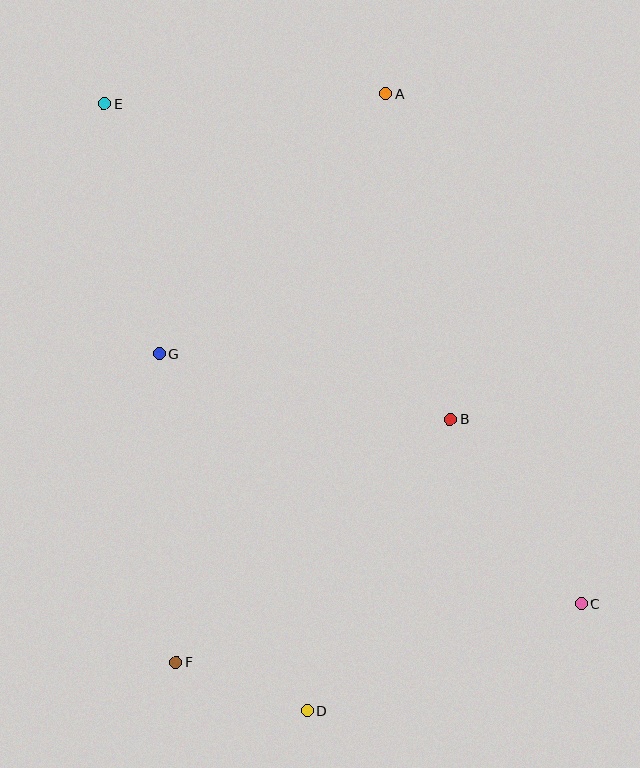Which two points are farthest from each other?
Points C and E are farthest from each other.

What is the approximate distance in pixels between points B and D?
The distance between B and D is approximately 325 pixels.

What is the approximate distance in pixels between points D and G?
The distance between D and G is approximately 386 pixels.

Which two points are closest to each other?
Points D and F are closest to each other.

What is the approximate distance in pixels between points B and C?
The distance between B and C is approximately 226 pixels.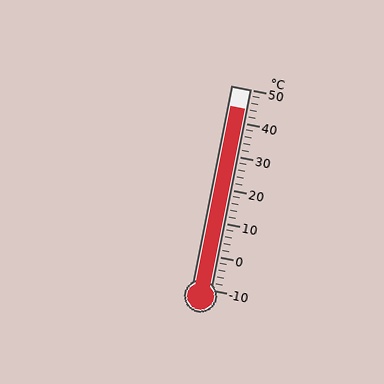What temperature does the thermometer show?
The thermometer shows approximately 44°C.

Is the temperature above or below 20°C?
The temperature is above 20°C.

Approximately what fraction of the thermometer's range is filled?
The thermometer is filled to approximately 90% of its range.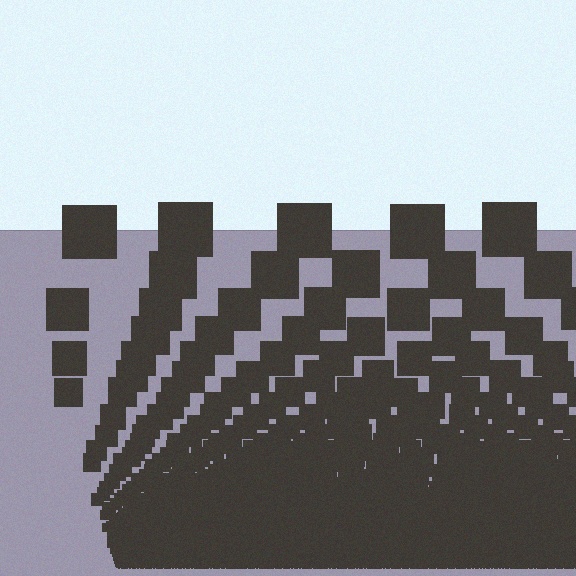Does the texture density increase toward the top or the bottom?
Density increases toward the bottom.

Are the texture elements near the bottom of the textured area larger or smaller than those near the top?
Smaller. The gradient is inverted — elements near the bottom are smaller and denser.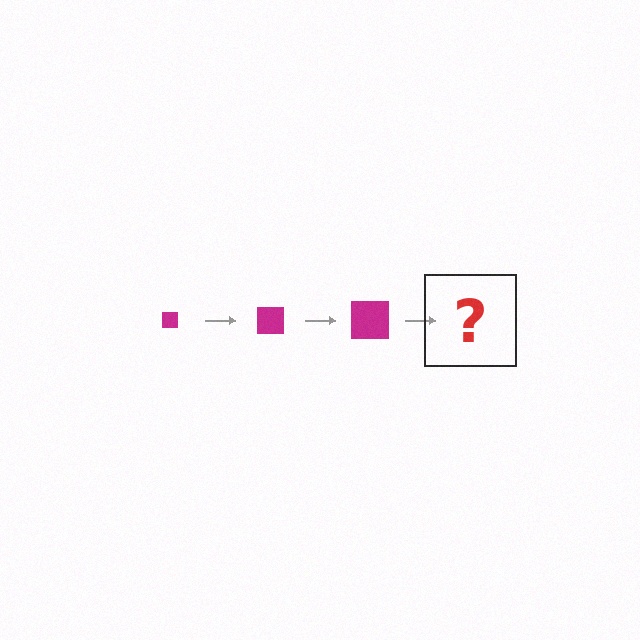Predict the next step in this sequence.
The next step is a magenta square, larger than the previous one.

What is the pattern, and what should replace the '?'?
The pattern is that the square gets progressively larger each step. The '?' should be a magenta square, larger than the previous one.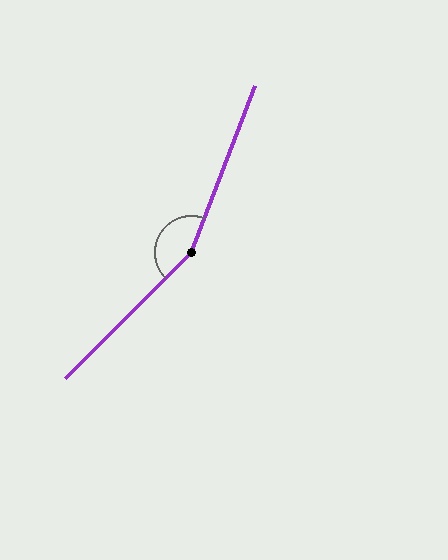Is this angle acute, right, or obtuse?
It is obtuse.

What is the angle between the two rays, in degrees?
Approximately 156 degrees.